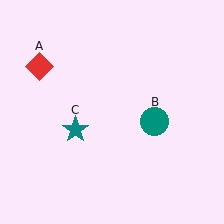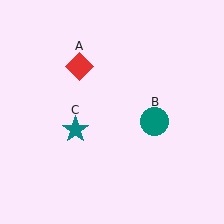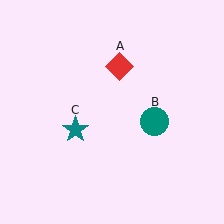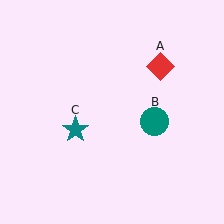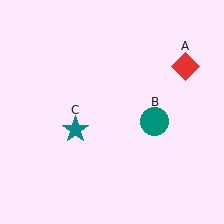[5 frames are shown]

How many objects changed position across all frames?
1 object changed position: red diamond (object A).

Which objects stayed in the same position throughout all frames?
Teal circle (object B) and teal star (object C) remained stationary.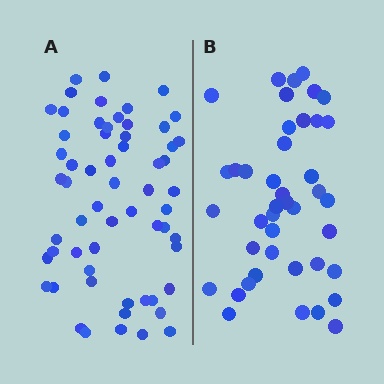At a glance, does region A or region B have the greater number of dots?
Region A (the left region) has more dots.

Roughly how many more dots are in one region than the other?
Region A has approximately 20 more dots than region B.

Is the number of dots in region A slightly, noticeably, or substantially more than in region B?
Region A has noticeably more, but not dramatically so. The ratio is roughly 1.4 to 1.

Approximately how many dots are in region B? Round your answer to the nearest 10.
About 40 dots. (The exact count is 42, which rounds to 40.)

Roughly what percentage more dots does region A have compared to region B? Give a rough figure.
About 45% more.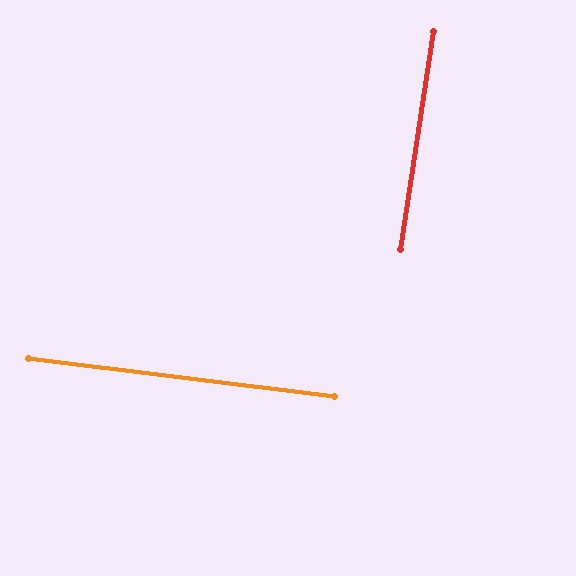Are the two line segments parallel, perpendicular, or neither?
Perpendicular — they meet at approximately 88°.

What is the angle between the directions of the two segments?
Approximately 88 degrees.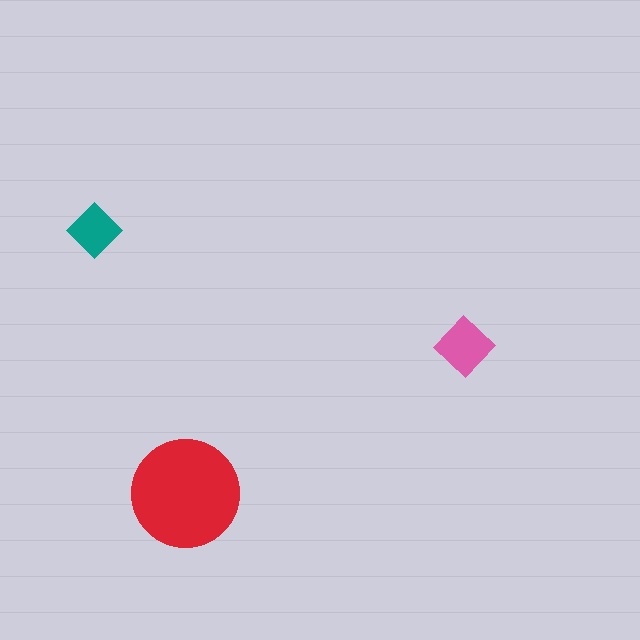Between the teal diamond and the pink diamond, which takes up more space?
The pink diamond.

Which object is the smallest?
The teal diamond.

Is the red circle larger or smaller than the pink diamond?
Larger.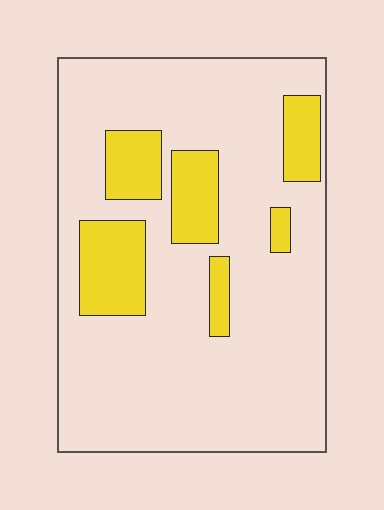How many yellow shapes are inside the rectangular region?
6.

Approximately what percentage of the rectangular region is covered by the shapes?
Approximately 20%.